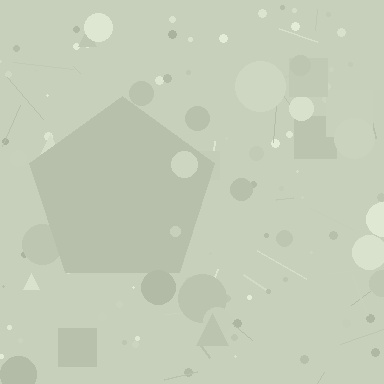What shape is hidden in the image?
A pentagon is hidden in the image.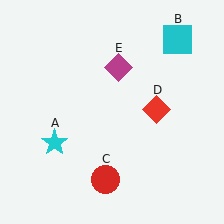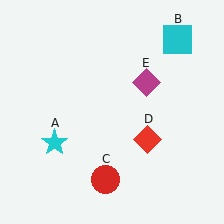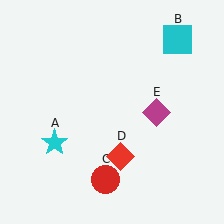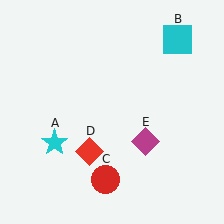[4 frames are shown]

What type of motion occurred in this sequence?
The red diamond (object D), magenta diamond (object E) rotated clockwise around the center of the scene.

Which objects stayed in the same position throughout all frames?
Cyan star (object A) and cyan square (object B) and red circle (object C) remained stationary.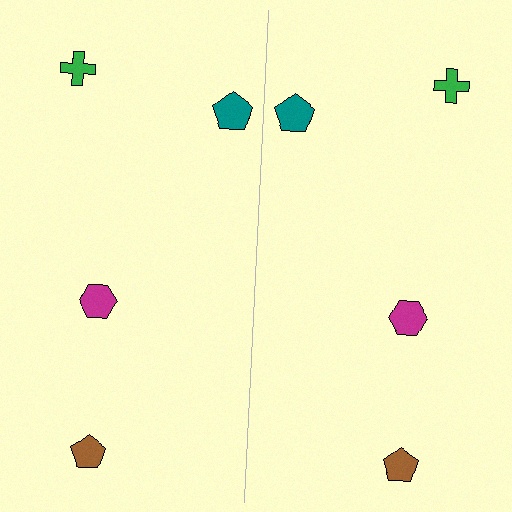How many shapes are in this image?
There are 8 shapes in this image.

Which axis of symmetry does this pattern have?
The pattern has a vertical axis of symmetry running through the center of the image.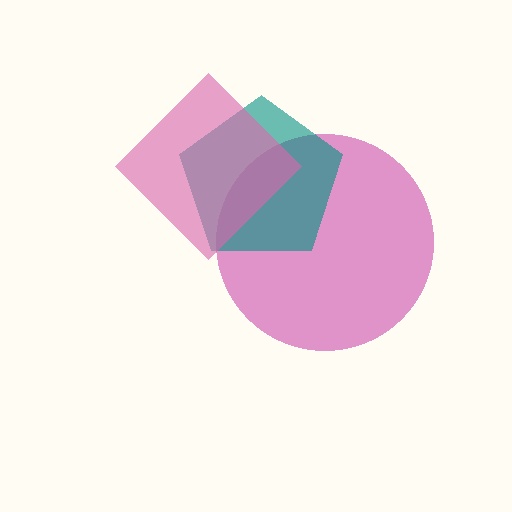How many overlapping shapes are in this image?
There are 3 overlapping shapes in the image.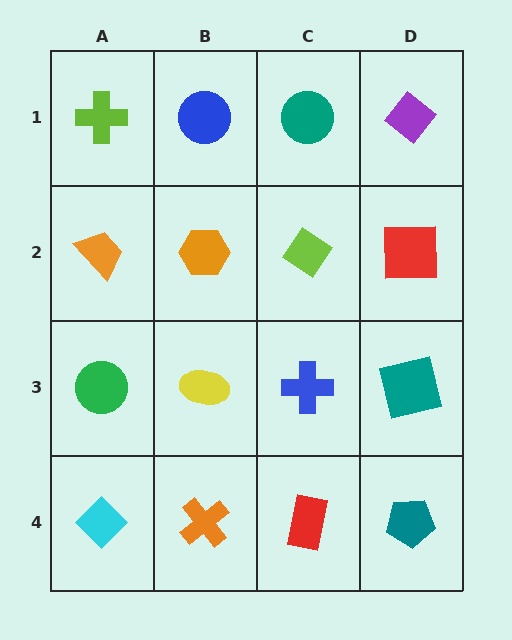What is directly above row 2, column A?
A lime cross.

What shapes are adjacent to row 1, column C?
A lime diamond (row 2, column C), a blue circle (row 1, column B), a purple diamond (row 1, column D).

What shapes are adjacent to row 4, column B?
A yellow ellipse (row 3, column B), a cyan diamond (row 4, column A), a red rectangle (row 4, column C).